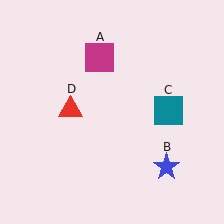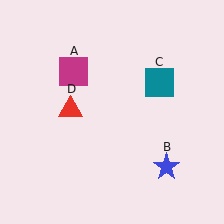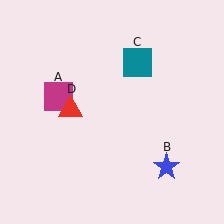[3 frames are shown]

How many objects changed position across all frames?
2 objects changed position: magenta square (object A), teal square (object C).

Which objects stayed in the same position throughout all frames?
Blue star (object B) and red triangle (object D) remained stationary.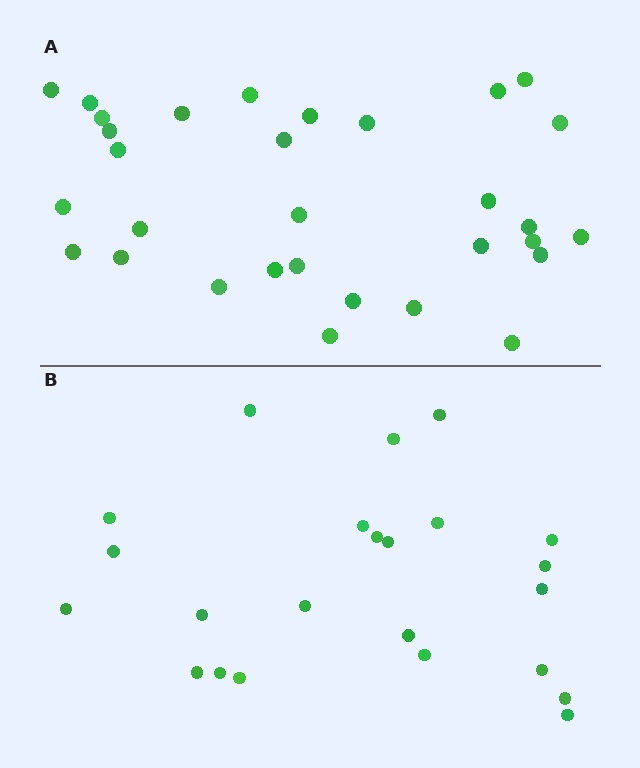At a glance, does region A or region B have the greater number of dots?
Region A (the top region) has more dots.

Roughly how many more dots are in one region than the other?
Region A has roughly 8 or so more dots than region B.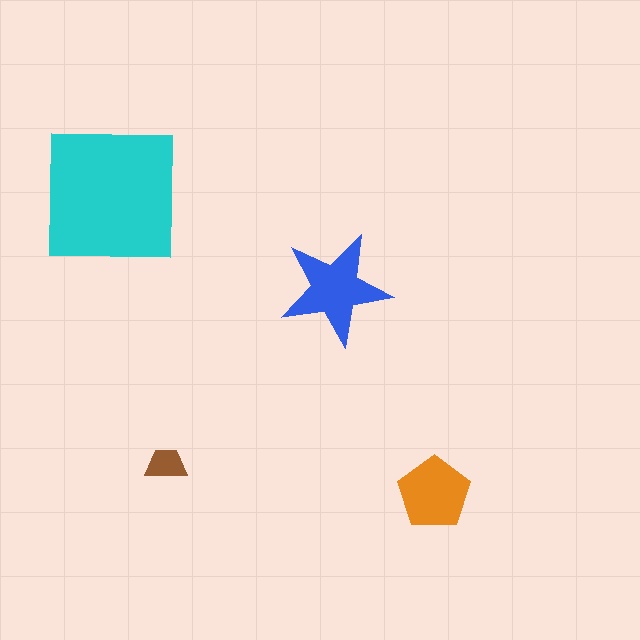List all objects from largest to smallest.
The cyan square, the blue star, the orange pentagon, the brown trapezoid.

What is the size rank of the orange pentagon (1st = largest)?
3rd.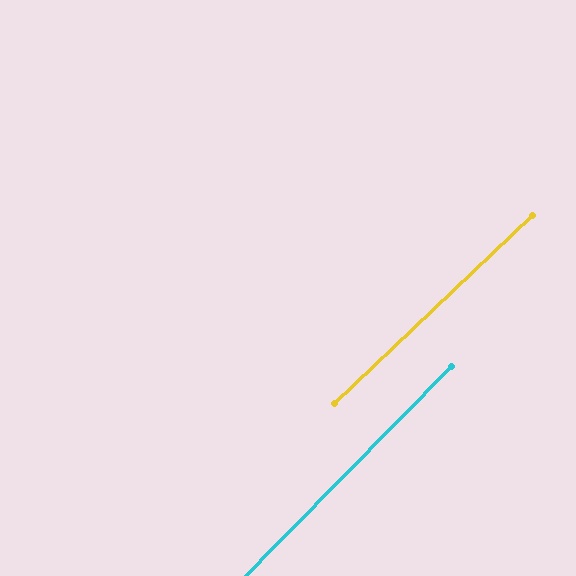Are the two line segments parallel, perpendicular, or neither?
Parallel — their directions differ by only 1.9°.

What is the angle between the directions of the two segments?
Approximately 2 degrees.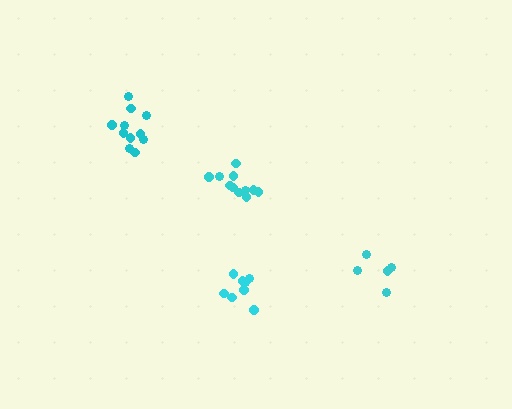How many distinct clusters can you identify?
There are 4 distinct clusters.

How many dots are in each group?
Group 1: 8 dots, Group 2: 11 dots, Group 3: 5 dots, Group 4: 11 dots (35 total).